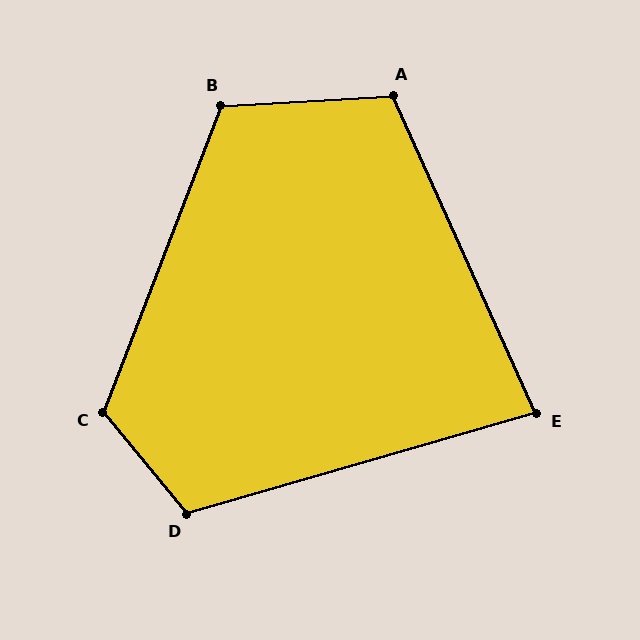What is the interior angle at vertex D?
Approximately 113 degrees (obtuse).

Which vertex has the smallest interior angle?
E, at approximately 82 degrees.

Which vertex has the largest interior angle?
C, at approximately 120 degrees.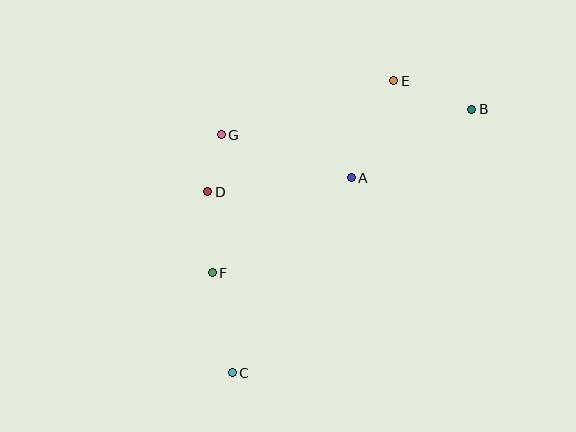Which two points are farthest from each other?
Points B and C are farthest from each other.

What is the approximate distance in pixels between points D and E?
The distance between D and E is approximately 217 pixels.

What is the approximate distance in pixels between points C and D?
The distance between C and D is approximately 183 pixels.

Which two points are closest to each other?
Points D and G are closest to each other.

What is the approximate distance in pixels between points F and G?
The distance between F and G is approximately 138 pixels.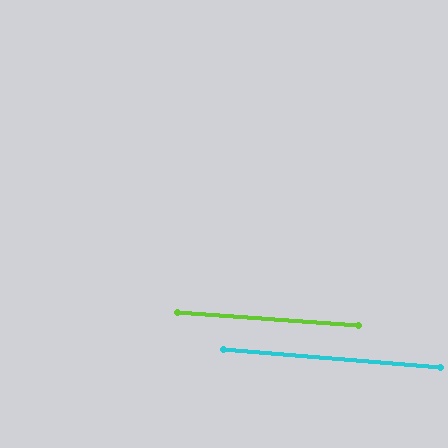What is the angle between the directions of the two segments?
Approximately 1 degree.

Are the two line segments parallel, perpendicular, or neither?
Parallel — their directions differ by only 0.6°.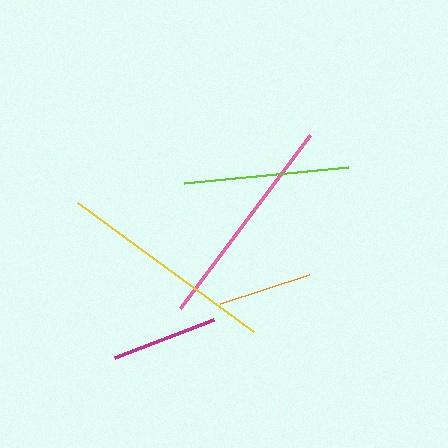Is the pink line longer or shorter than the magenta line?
The pink line is longer than the magenta line.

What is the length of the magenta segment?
The magenta segment is approximately 106 pixels long.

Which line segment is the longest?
The yellow line is the longest at approximately 218 pixels.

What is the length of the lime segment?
The lime segment is approximately 164 pixels long.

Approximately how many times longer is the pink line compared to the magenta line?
The pink line is approximately 2.0 times the length of the magenta line.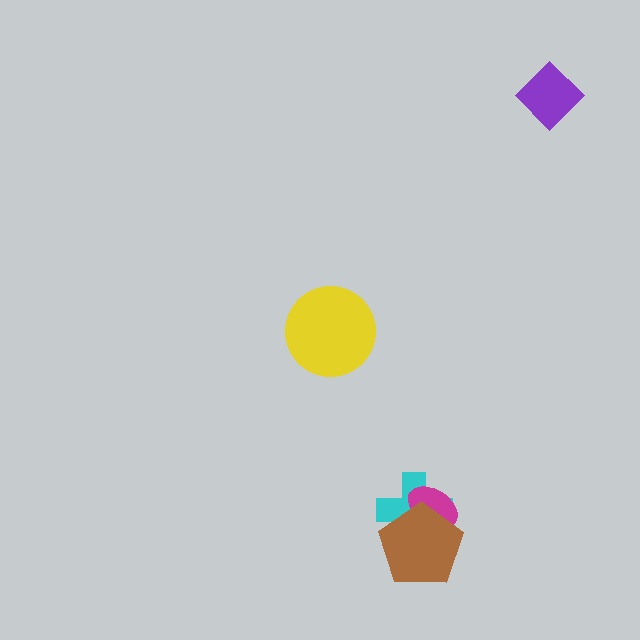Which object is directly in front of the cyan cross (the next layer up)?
The magenta ellipse is directly in front of the cyan cross.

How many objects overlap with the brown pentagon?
2 objects overlap with the brown pentagon.